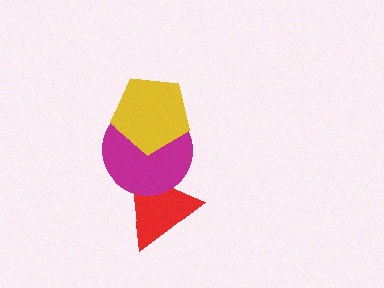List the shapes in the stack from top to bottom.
From top to bottom: the yellow pentagon, the magenta circle, the red triangle.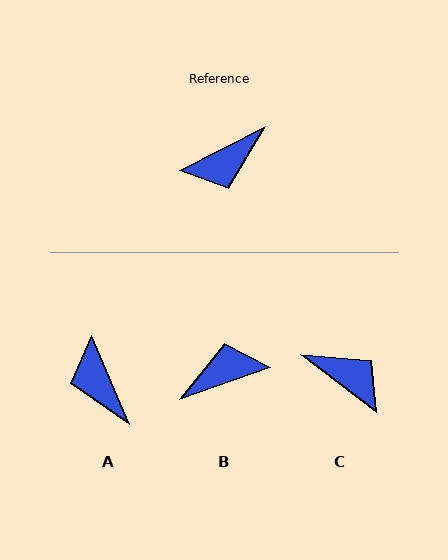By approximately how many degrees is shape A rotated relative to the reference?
Approximately 94 degrees clockwise.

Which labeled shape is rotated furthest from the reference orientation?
B, about 172 degrees away.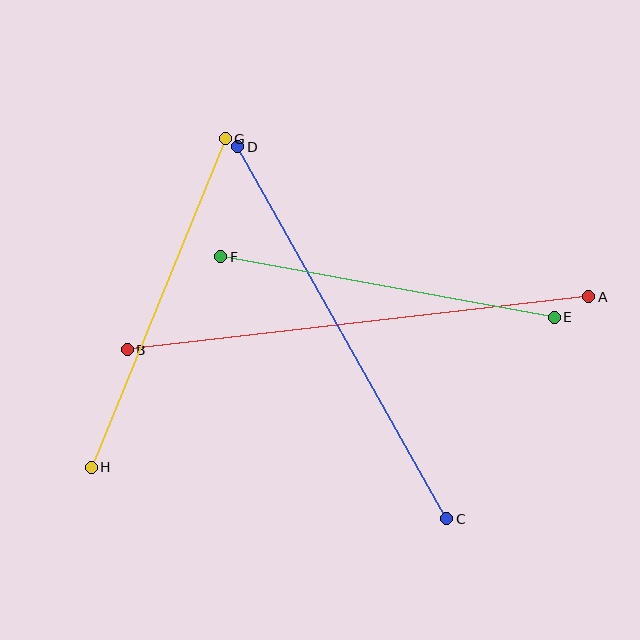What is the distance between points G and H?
The distance is approximately 354 pixels.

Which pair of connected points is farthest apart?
Points A and B are farthest apart.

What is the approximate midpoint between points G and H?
The midpoint is at approximately (158, 303) pixels.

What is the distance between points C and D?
The distance is approximately 427 pixels.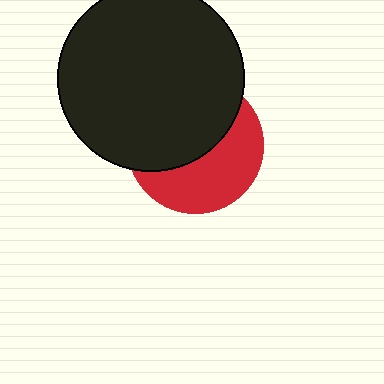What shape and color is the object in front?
The object in front is a black circle.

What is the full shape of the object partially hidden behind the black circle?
The partially hidden object is a red circle.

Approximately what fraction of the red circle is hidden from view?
Roughly 54% of the red circle is hidden behind the black circle.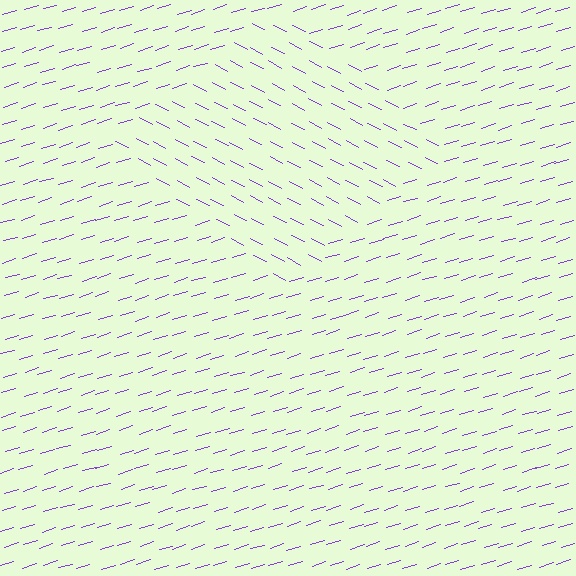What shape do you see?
I see a diamond.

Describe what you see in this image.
The image is filled with small purple line segments. A diamond region in the image has lines oriented differently from the surrounding lines, creating a visible texture boundary.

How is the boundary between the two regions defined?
The boundary is defined purely by a change in line orientation (approximately 45 degrees difference). All lines are the same color and thickness.